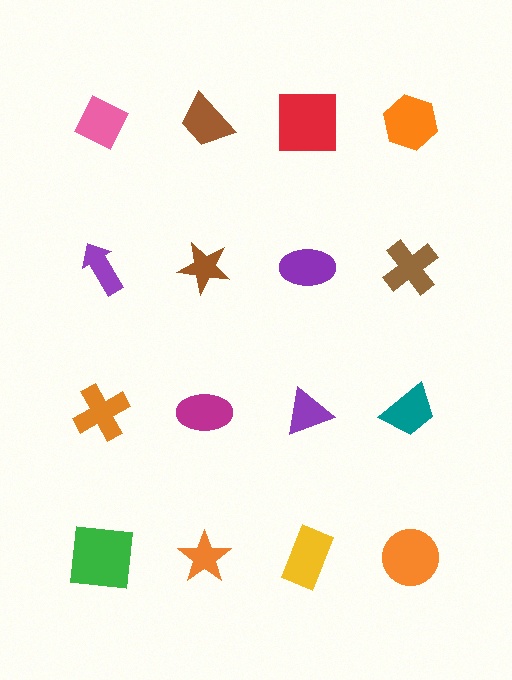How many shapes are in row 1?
4 shapes.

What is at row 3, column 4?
A teal trapezoid.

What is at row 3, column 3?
A purple triangle.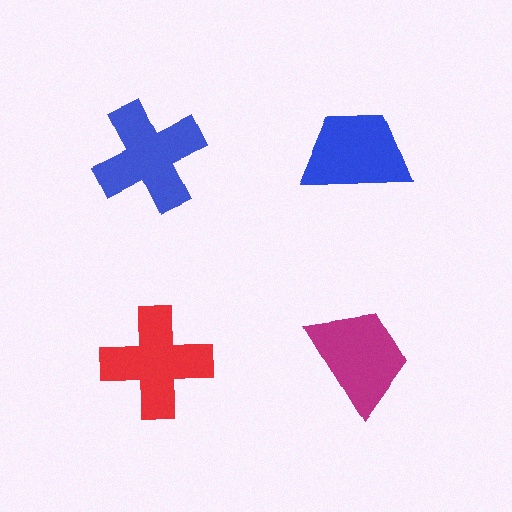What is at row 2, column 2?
A magenta trapezoid.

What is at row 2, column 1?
A red cross.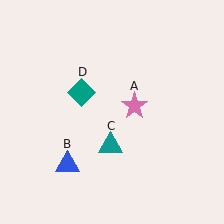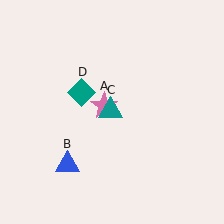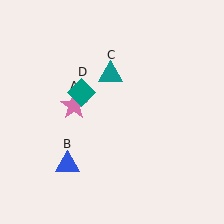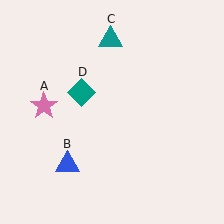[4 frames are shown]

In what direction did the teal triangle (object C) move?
The teal triangle (object C) moved up.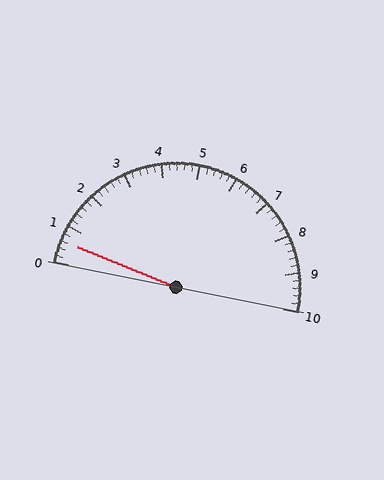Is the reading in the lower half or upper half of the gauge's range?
The reading is in the lower half of the range (0 to 10).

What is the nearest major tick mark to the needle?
The nearest major tick mark is 1.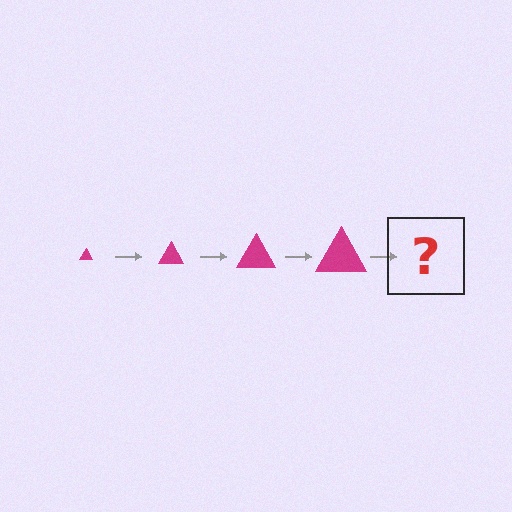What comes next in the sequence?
The next element should be a magenta triangle, larger than the previous one.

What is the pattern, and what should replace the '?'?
The pattern is that the triangle gets progressively larger each step. The '?' should be a magenta triangle, larger than the previous one.